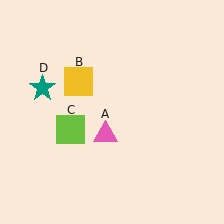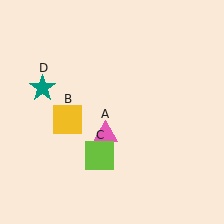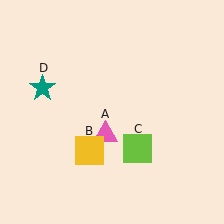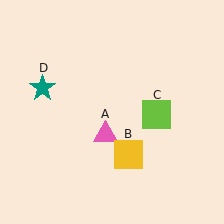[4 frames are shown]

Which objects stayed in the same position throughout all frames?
Pink triangle (object A) and teal star (object D) remained stationary.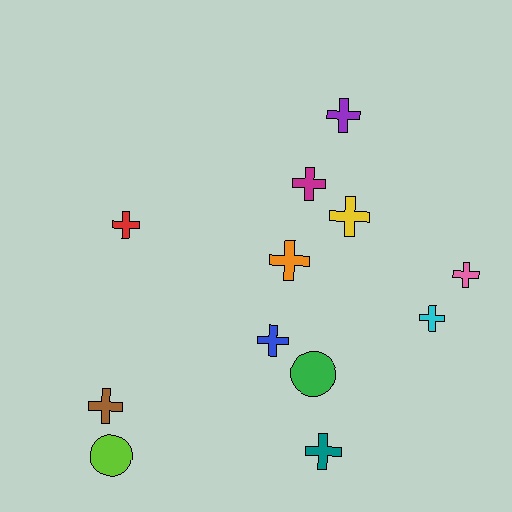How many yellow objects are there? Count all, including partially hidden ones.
There is 1 yellow object.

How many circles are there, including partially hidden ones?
There are 2 circles.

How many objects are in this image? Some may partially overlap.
There are 12 objects.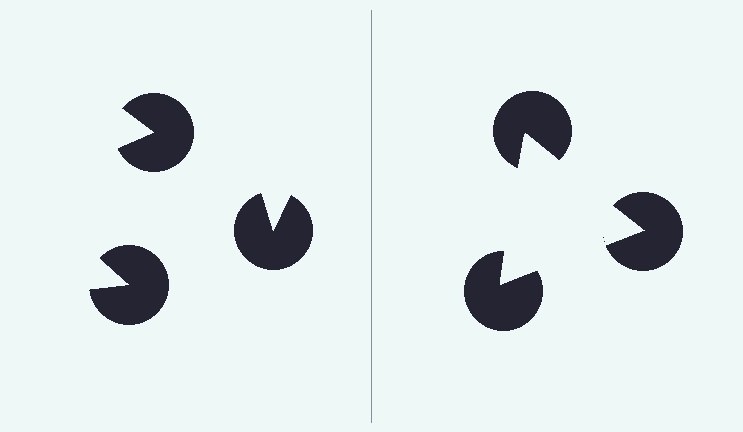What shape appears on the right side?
An illusory triangle.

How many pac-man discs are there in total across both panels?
6 — 3 on each side.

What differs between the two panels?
The pac-man discs are positioned identically on both sides; only the wedge orientations differ. On the right they align to a triangle; on the left they are misaligned.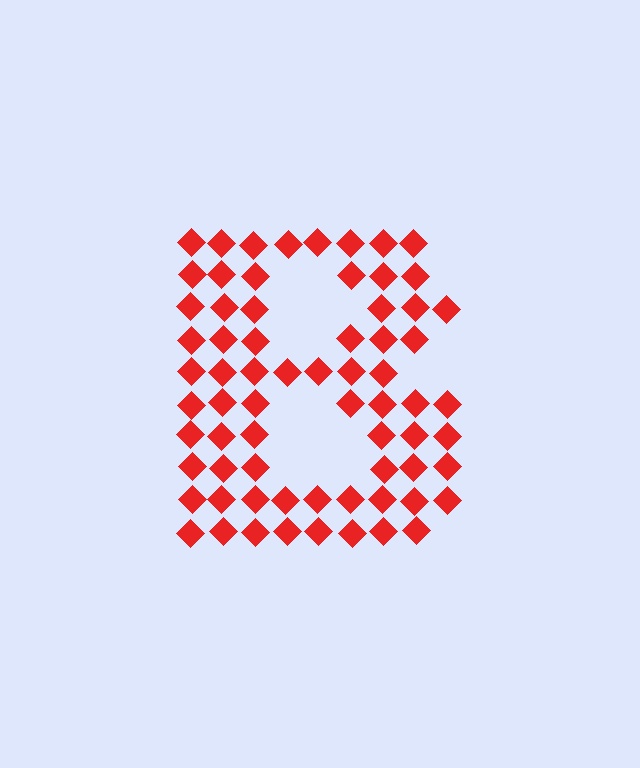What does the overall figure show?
The overall figure shows the letter B.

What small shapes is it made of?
It is made of small diamonds.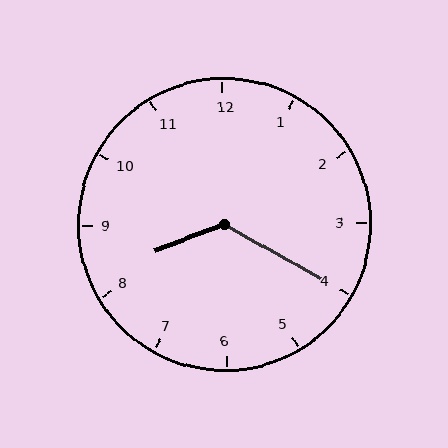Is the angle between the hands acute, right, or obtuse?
It is obtuse.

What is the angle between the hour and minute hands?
Approximately 130 degrees.